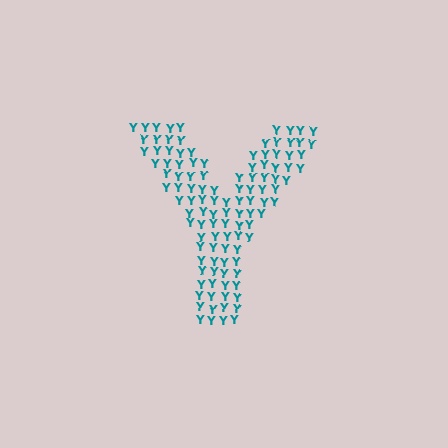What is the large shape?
The large shape is the letter Y.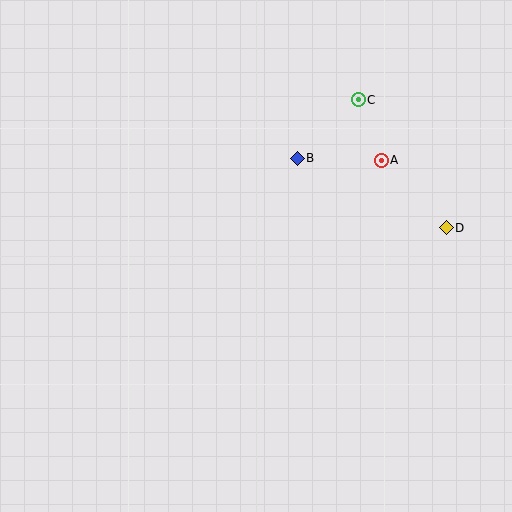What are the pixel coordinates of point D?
Point D is at (446, 228).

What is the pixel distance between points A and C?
The distance between A and C is 65 pixels.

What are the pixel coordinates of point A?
Point A is at (381, 160).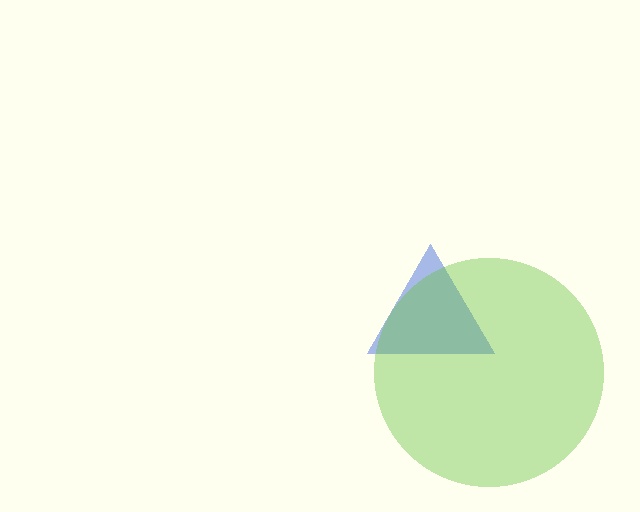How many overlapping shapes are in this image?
There are 2 overlapping shapes in the image.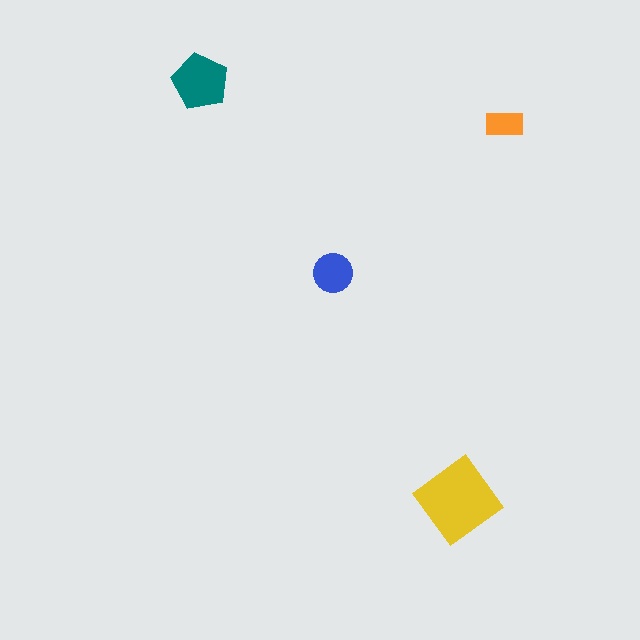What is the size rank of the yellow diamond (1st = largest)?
1st.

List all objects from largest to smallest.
The yellow diamond, the teal pentagon, the blue circle, the orange rectangle.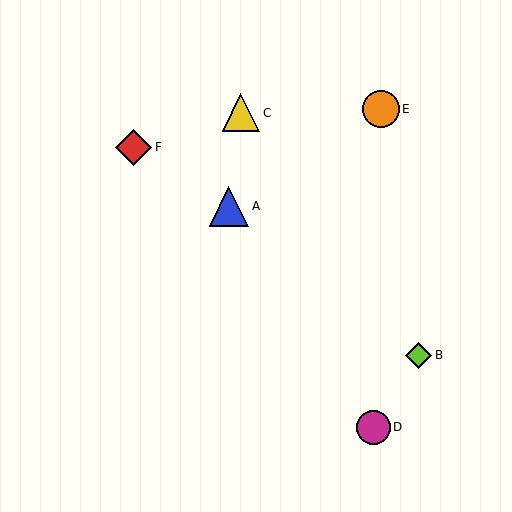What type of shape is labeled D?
Shape D is a magenta circle.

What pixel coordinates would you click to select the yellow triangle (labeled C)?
Click at (241, 113) to select the yellow triangle C.